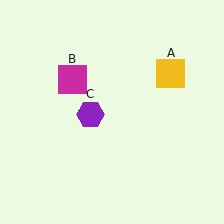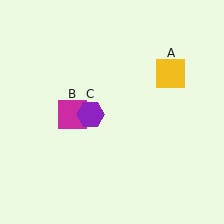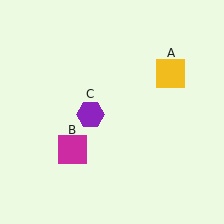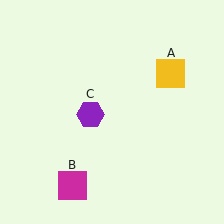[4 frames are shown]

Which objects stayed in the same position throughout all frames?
Yellow square (object A) and purple hexagon (object C) remained stationary.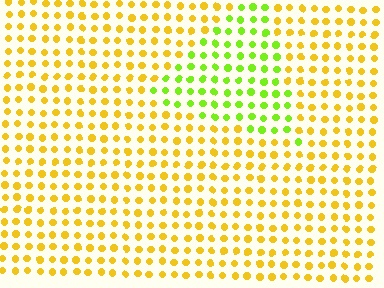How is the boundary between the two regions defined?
The boundary is defined purely by a slight shift in hue (about 46 degrees). Spacing, size, and orientation are identical on both sides.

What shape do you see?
I see a triangle.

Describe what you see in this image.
The image is filled with small yellow elements in a uniform arrangement. A triangle-shaped region is visible where the elements are tinted to a slightly different hue, forming a subtle color boundary.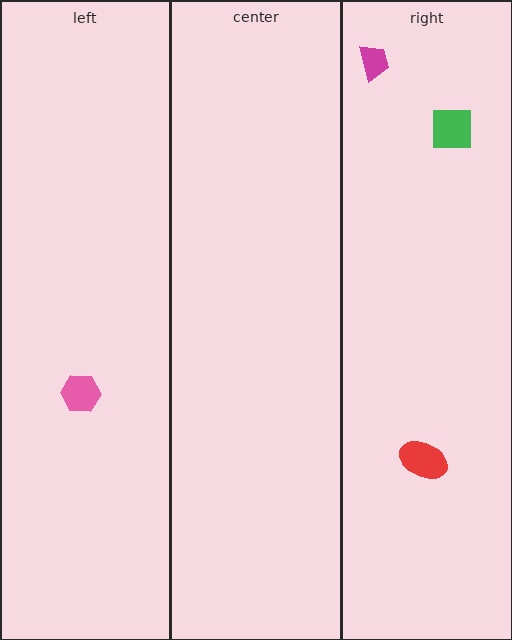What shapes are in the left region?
The pink hexagon.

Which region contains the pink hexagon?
The left region.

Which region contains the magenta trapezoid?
The right region.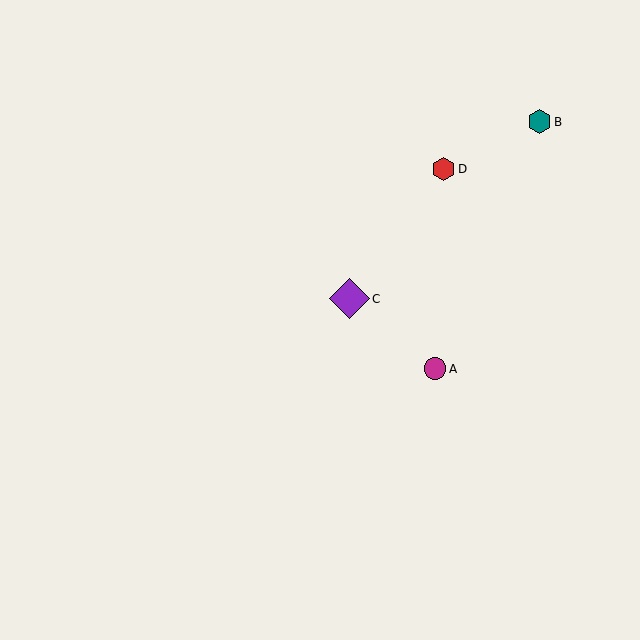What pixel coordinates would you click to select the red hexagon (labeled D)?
Click at (443, 169) to select the red hexagon D.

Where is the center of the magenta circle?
The center of the magenta circle is at (435, 369).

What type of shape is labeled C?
Shape C is a purple diamond.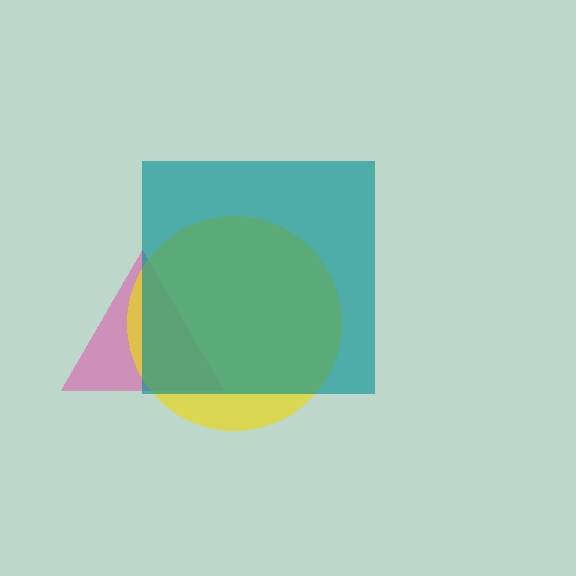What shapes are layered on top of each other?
The layered shapes are: a pink triangle, a yellow circle, a teal square.